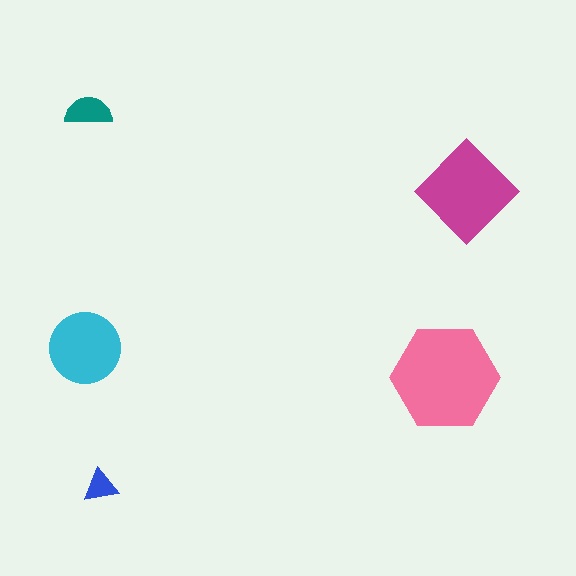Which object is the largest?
The pink hexagon.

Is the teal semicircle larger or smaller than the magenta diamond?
Smaller.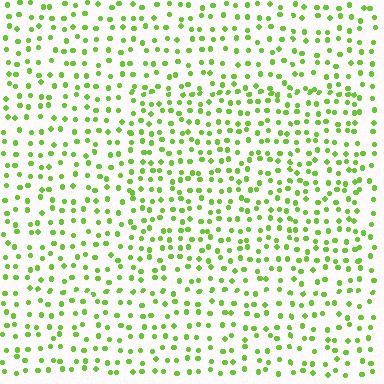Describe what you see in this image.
The image contains small lime elements arranged at two different densities. A rectangle-shaped region is visible where the elements are more densely packed than the surrounding area.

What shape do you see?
I see a rectangle.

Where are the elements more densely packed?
The elements are more densely packed inside the rectangle boundary.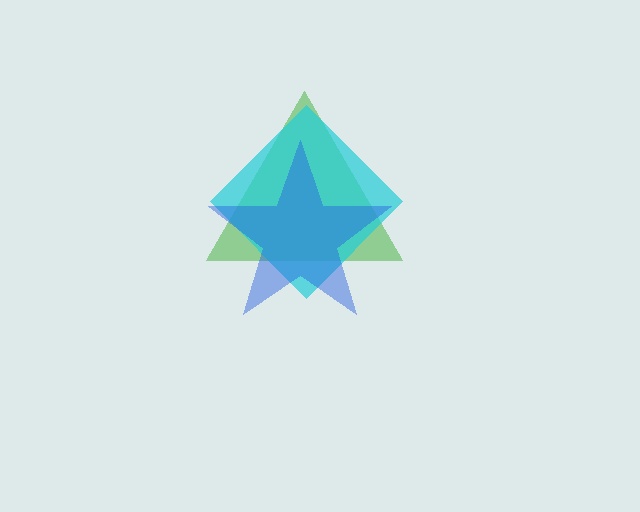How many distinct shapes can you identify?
There are 3 distinct shapes: a green triangle, a cyan diamond, a blue star.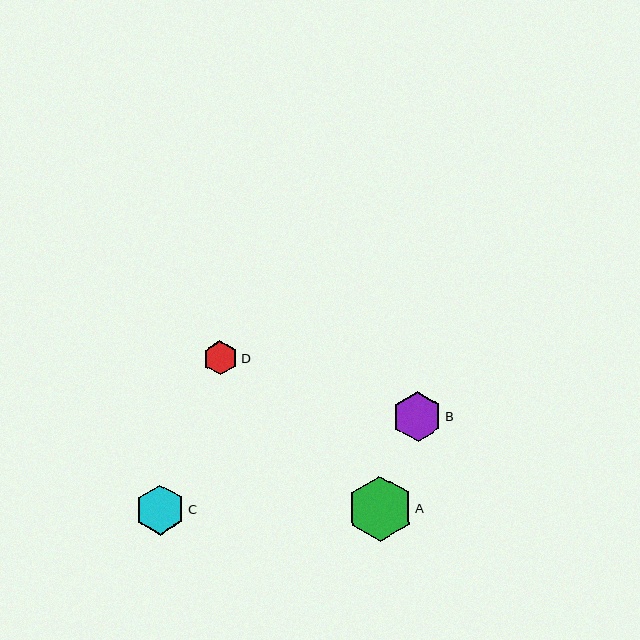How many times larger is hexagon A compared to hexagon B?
Hexagon A is approximately 1.3 times the size of hexagon B.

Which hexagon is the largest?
Hexagon A is the largest with a size of approximately 65 pixels.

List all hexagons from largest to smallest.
From largest to smallest: A, C, B, D.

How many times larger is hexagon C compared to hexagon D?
Hexagon C is approximately 1.4 times the size of hexagon D.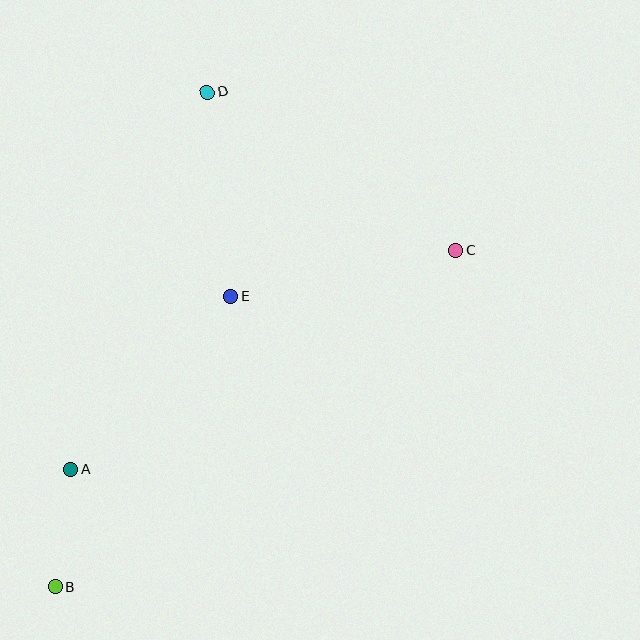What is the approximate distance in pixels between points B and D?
The distance between B and D is approximately 517 pixels.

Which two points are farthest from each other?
Points B and C are farthest from each other.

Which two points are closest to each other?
Points A and B are closest to each other.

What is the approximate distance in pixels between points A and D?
The distance between A and D is approximately 401 pixels.